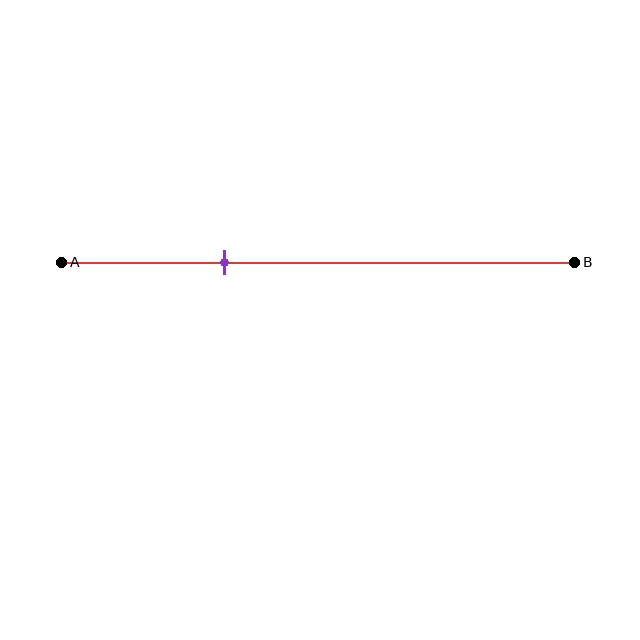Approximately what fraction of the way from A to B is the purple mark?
The purple mark is approximately 30% of the way from A to B.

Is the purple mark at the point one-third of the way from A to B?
Yes, the mark is approximately at the one-third point.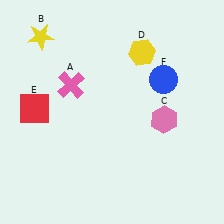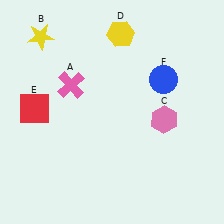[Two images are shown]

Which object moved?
The yellow hexagon (D) moved left.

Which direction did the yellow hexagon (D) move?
The yellow hexagon (D) moved left.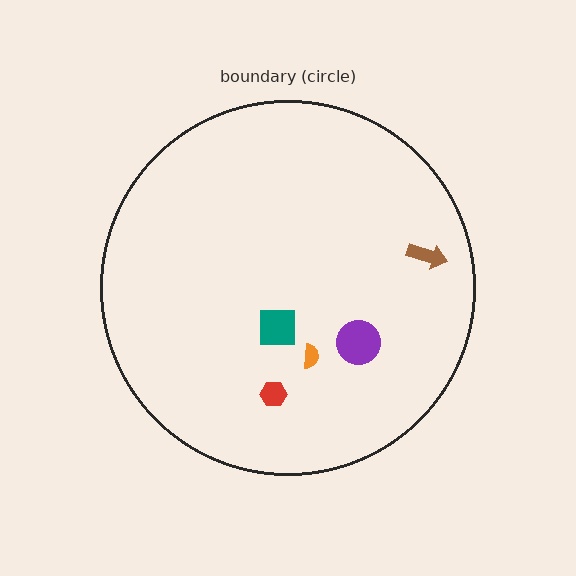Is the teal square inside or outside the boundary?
Inside.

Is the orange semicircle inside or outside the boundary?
Inside.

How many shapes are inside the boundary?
5 inside, 0 outside.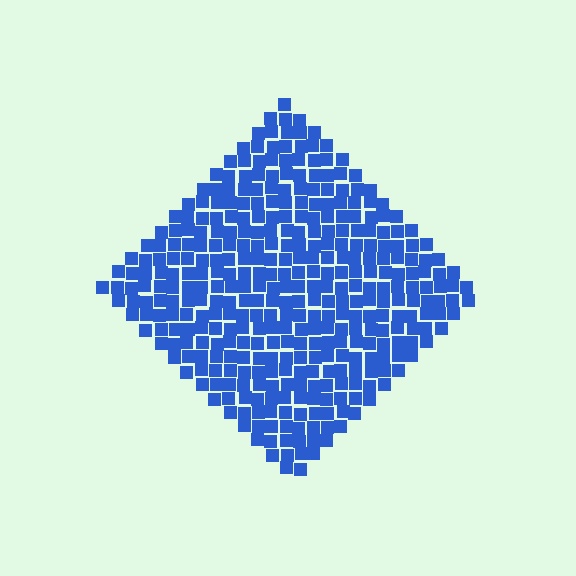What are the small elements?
The small elements are squares.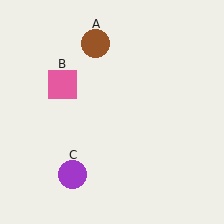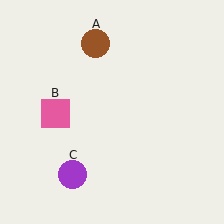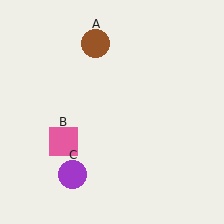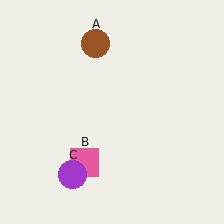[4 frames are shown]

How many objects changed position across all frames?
1 object changed position: pink square (object B).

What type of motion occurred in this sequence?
The pink square (object B) rotated counterclockwise around the center of the scene.